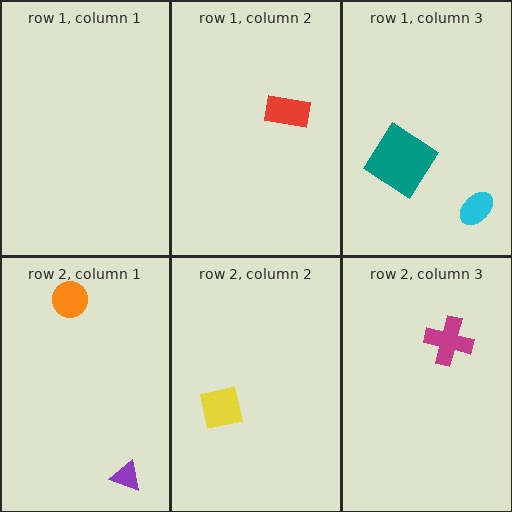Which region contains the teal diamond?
The row 1, column 3 region.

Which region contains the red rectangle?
The row 1, column 2 region.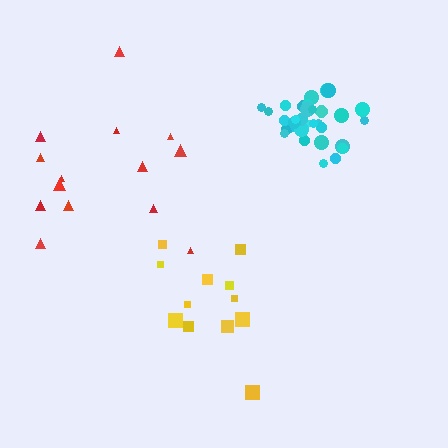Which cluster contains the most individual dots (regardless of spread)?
Cyan (34).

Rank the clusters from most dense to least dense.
cyan, yellow, red.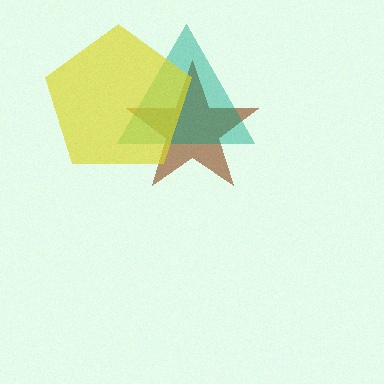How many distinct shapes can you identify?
There are 3 distinct shapes: a brown star, a teal triangle, a yellow pentagon.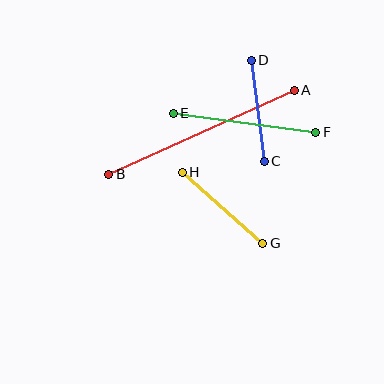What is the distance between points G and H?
The distance is approximately 108 pixels.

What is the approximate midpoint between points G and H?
The midpoint is at approximately (223, 208) pixels.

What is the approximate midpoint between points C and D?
The midpoint is at approximately (258, 111) pixels.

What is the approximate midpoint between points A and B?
The midpoint is at approximately (201, 132) pixels.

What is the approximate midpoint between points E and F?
The midpoint is at approximately (244, 123) pixels.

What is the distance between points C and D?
The distance is approximately 102 pixels.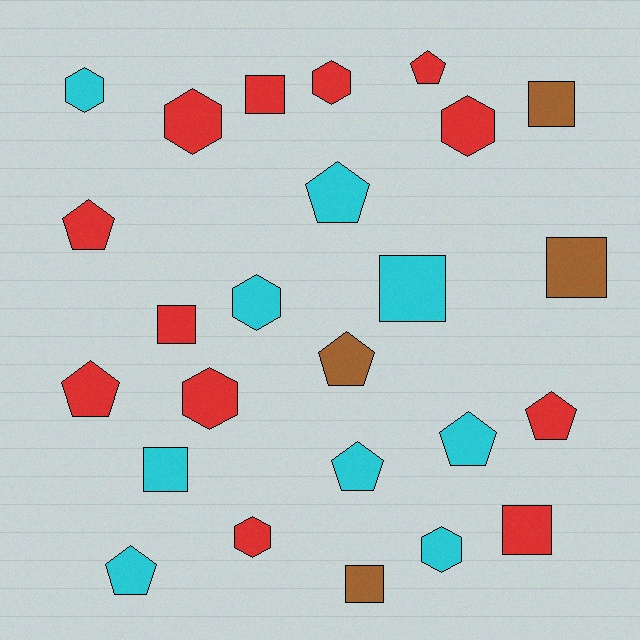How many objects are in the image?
There are 25 objects.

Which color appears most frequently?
Red, with 12 objects.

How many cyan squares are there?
There are 2 cyan squares.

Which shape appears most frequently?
Pentagon, with 9 objects.